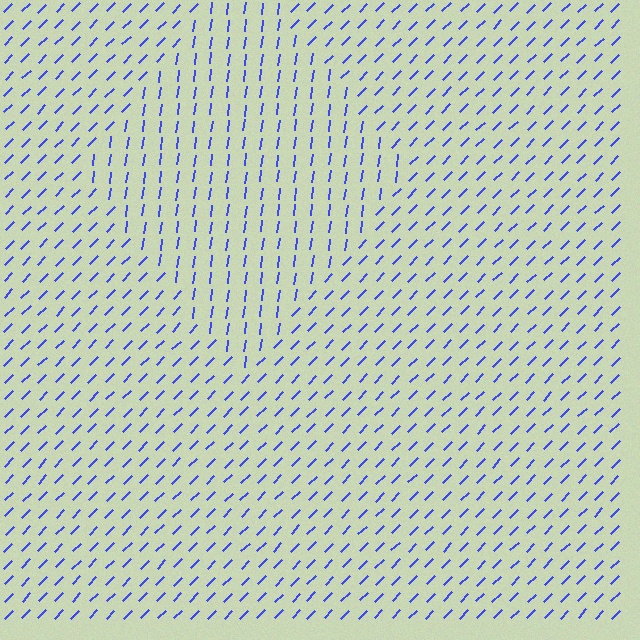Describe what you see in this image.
The image is filled with small blue line segments. A diamond region in the image has lines oriented differently from the surrounding lines, creating a visible texture boundary.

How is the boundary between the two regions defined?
The boundary is defined purely by a change in line orientation (approximately 37 degrees difference). All lines are the same color and thickness.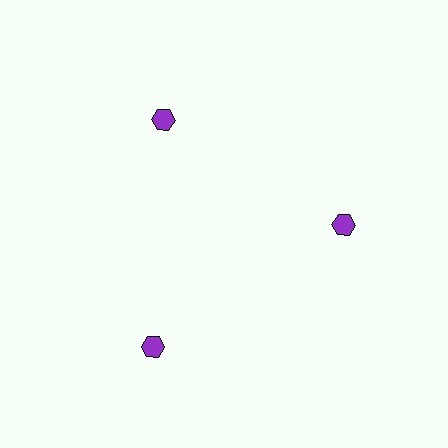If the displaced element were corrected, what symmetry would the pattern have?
It would have 3-fold rotational symmetry — the pattern would map onto itself every 120 degrees.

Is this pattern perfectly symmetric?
No. The 3 purple hexagons are arranged in a ring, but one element near the 7 o'clock position is pushed outward from the center, breaking the 3-fold rotational symmetry.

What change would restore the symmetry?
The symmetry would be restored by moving it inward, back onto the ring so that all 3 hexagons sit at equal angles and equal distance from the center.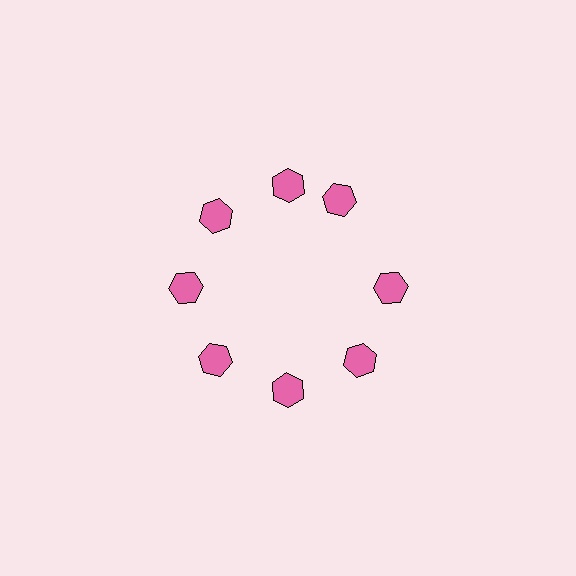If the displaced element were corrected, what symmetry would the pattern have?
It would have 8-fold rotational symmetry — the pattern would map onto itself every 45 degrees.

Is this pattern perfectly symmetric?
No. The 8 pink hexagons are arranged in a ring, but one element near the 2 o'clock position is rotated out of alignment along the ring, breaking the 8-fold rotational symmetry.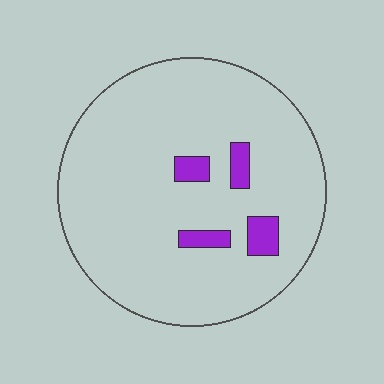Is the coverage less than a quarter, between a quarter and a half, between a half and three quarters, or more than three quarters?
Less than a quarter.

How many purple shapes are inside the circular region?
4.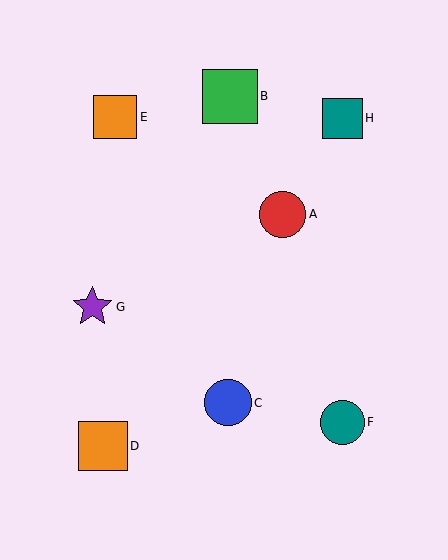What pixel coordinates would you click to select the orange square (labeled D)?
Click at (103, 446) to select the orange square D.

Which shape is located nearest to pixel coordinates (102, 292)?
The purple star (labeled G) at (92, 307) is nearest to that location.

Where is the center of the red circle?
The center of the red circle is at (283, 214).